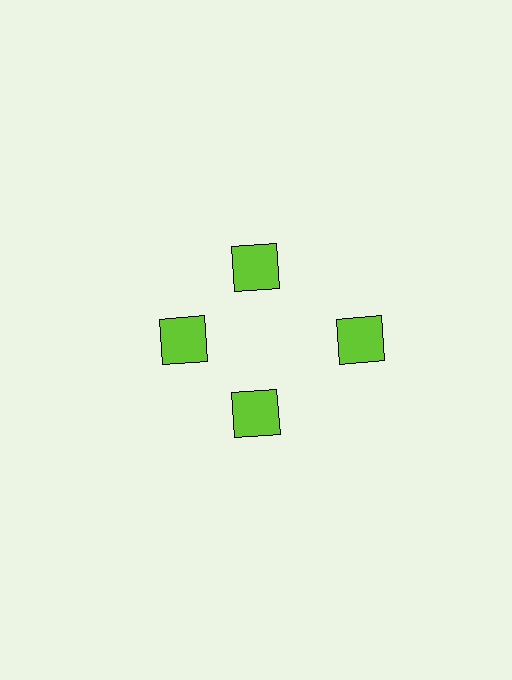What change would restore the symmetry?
The symmetry would be restored by moving it inward, back onto the ring so that all 4 squares sit at equal angles and equal distance from the center.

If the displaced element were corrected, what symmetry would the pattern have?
It would have 4-fold rotational symmetry — the pattern would map onto itself every 90 degrees.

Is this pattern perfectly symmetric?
No. The 4 lime squares are arranged in a ring, but one element near the 3 o'clock position is pushed outward from the center, breaking the 4-fold rotational symmetry.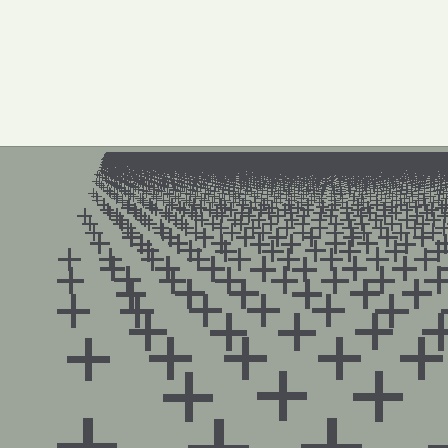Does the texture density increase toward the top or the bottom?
Density increases toward the top.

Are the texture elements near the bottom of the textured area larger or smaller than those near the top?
Larger. Near the bottom, elements are closer to the viewer and appear at a bigger on-screen size.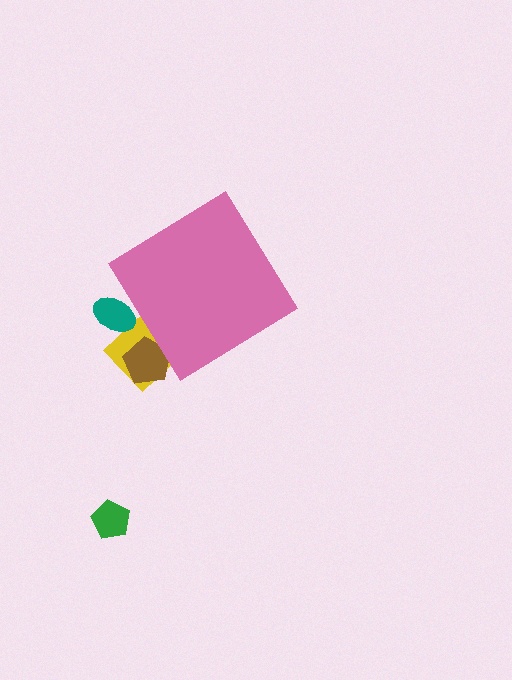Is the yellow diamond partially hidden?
Yes, the yellow diamond is partially hidden behind the pink diamond.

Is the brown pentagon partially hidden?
Yes, the brown pentagon is partially hidden behind the pink diamond.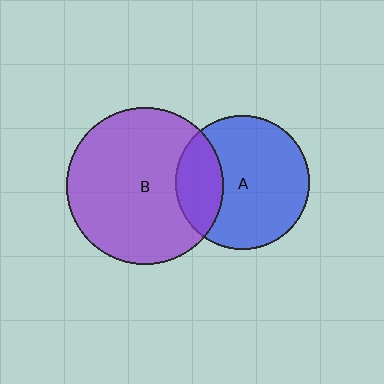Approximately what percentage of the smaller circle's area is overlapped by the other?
Approximately 25%.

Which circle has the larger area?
Circle B (purple).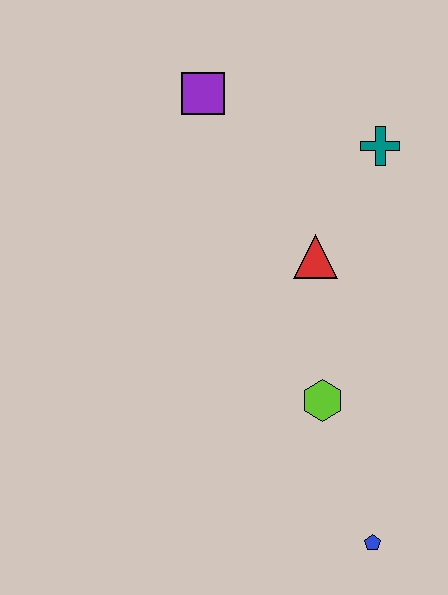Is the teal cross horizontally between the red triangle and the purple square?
No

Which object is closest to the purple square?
The teal cross is closest to the purple square.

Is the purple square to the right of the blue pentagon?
No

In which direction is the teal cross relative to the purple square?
The teal cross is to the right of the purple square.